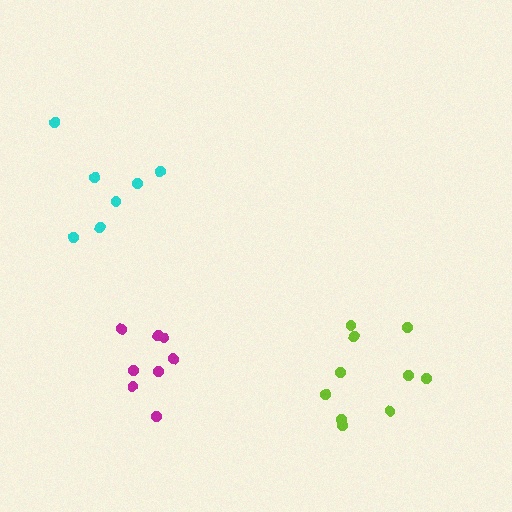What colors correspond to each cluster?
The clusters are colored: lime, cyan, magenta.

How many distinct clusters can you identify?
There are 3 distinct clusters.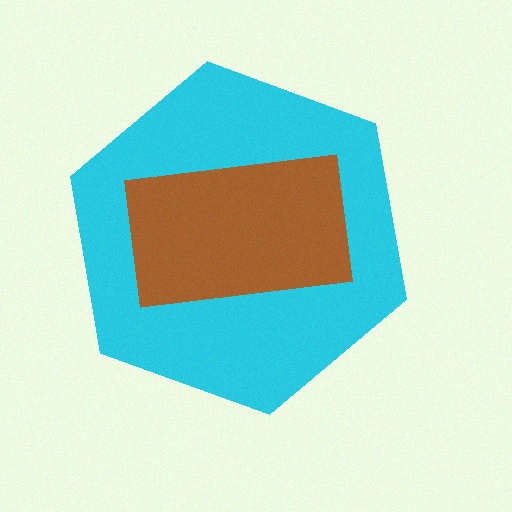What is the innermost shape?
The brown rectangle.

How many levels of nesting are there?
2.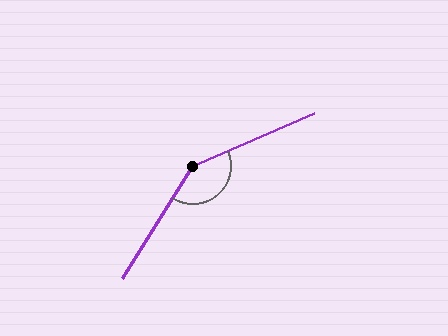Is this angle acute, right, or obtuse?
It is obtuse.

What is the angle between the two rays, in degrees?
Approximately 146 degrees.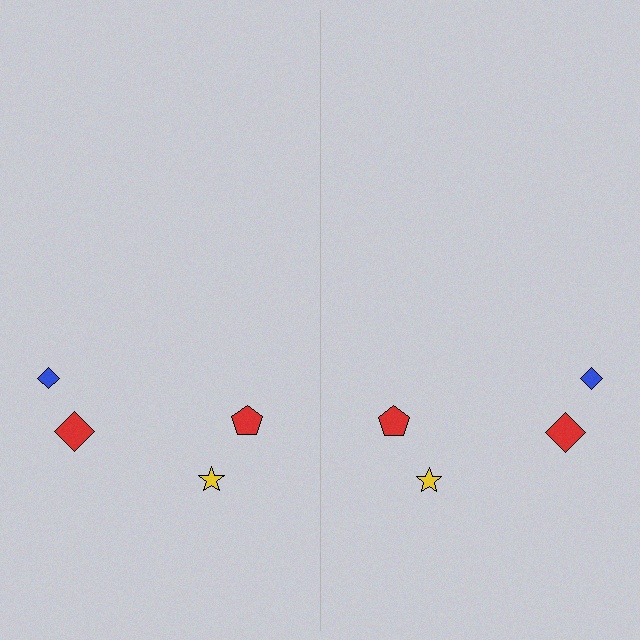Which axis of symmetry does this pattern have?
The pattern has a vertical axis of symmetry running through the center of the image.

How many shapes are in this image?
There are 8 shapes in this image.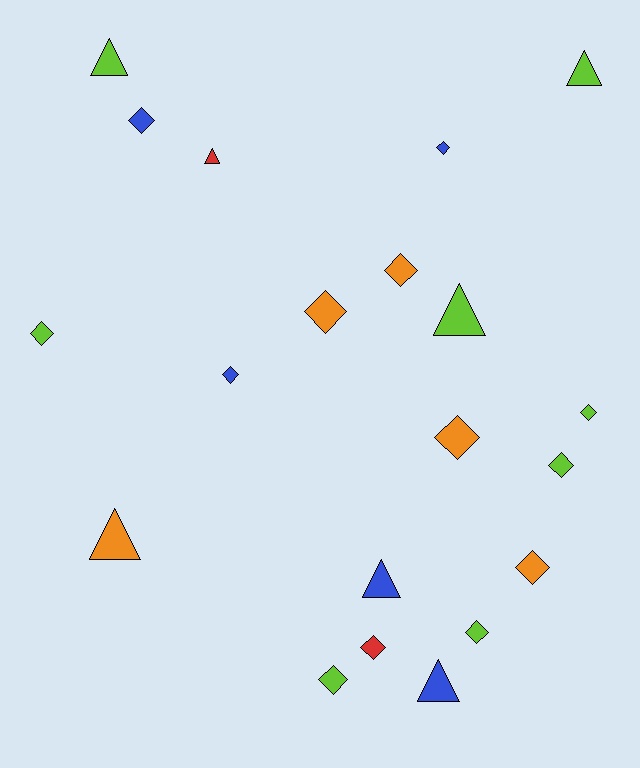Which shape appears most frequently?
Diamond, with 13 objects.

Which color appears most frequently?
Lime, with 8 objects.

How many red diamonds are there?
There is 1 red diamond.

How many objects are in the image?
There are 20 objects.